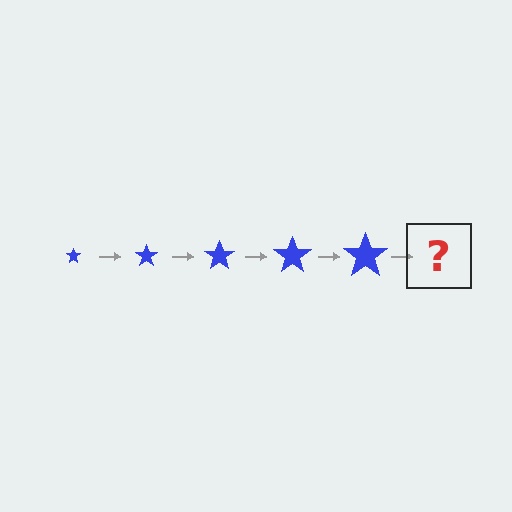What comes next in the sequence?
The next element should be a blue star, larger than the previous one.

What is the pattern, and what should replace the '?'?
The pattern is that the star gets progressively larger each step. The '?' should be a blue star, larger than the previous one.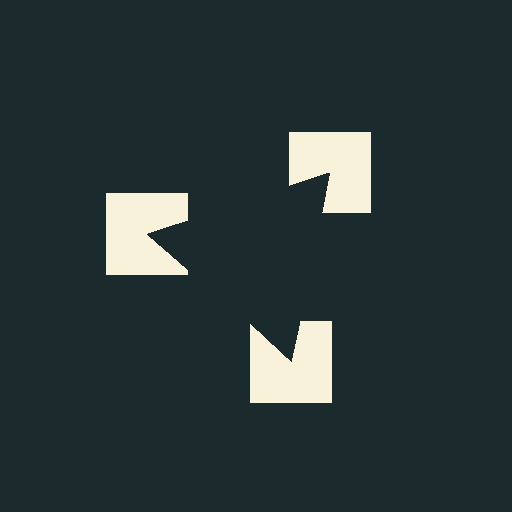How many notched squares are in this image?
There are 3 — one at each vertex of the illusory triangle.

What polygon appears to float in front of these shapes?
An illusory triangle — its edges are inferred from the aligned wedge cuts in the notched squares, not physically drawn.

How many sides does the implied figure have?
3 sides.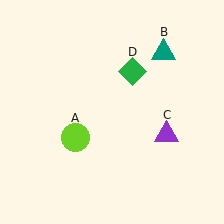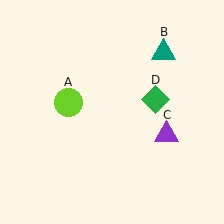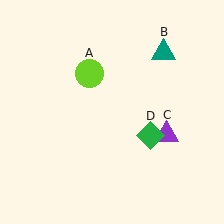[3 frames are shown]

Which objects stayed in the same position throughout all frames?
Teal triangle (object B) and purple triangle (object C) remained stationary.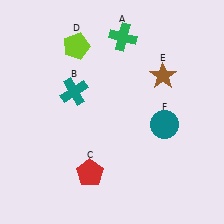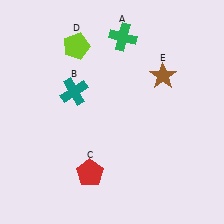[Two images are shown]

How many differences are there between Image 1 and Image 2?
There is 1 difference between the two images.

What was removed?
The teal circle (F) was removed in Image 2.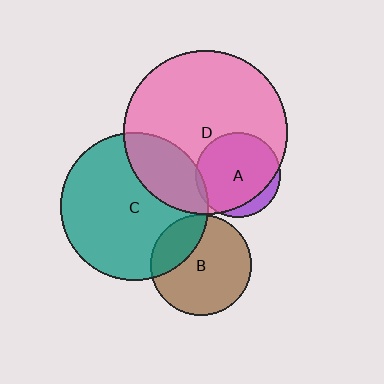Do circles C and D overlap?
Yes.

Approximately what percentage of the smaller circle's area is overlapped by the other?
Approximately 25%.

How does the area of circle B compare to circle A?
Approximately 1.4 times.